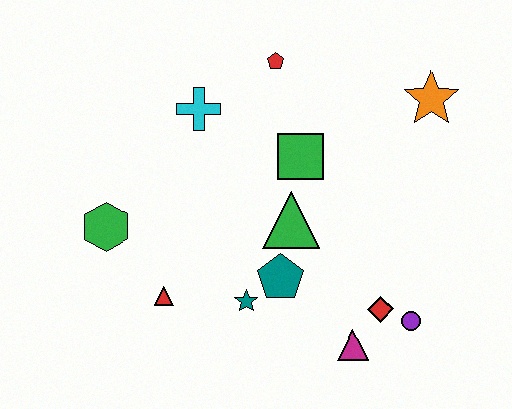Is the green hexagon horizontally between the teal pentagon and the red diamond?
No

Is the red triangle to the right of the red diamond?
No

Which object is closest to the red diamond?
The purple circle is closest to the red diamond.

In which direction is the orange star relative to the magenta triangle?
The orange star is above the magenta triangle.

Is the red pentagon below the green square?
No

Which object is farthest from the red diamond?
The green hexagon is farthest from the red diamond.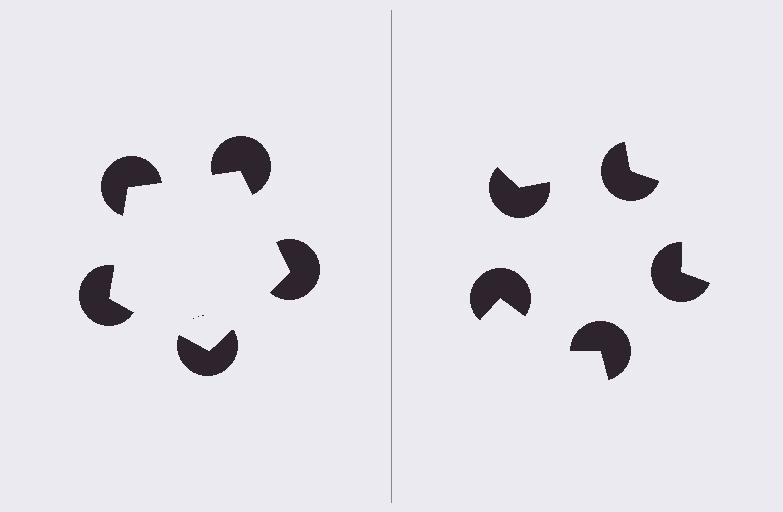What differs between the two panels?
The pac-man discs are positioned identically on both sides; only the wedge orientations differ. On the left they align to a pentagon; on the right they are misaligned.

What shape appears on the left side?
An illusory pentagon.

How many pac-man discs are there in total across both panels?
10 — 5 on each side.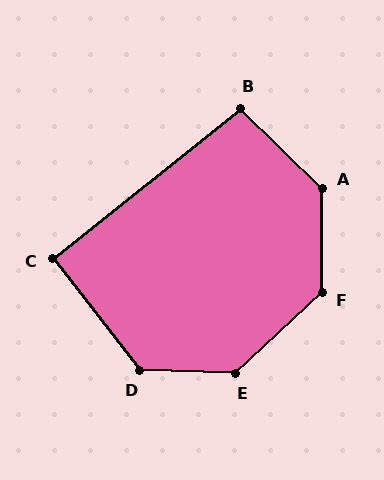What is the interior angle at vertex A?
Approximately 134 degrees (obtuse).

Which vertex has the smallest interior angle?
C, at approximately 91 degrees.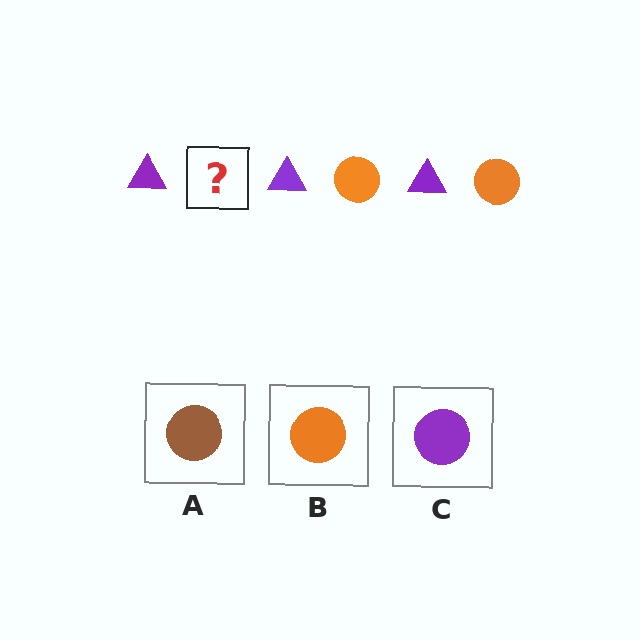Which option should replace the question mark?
Option B.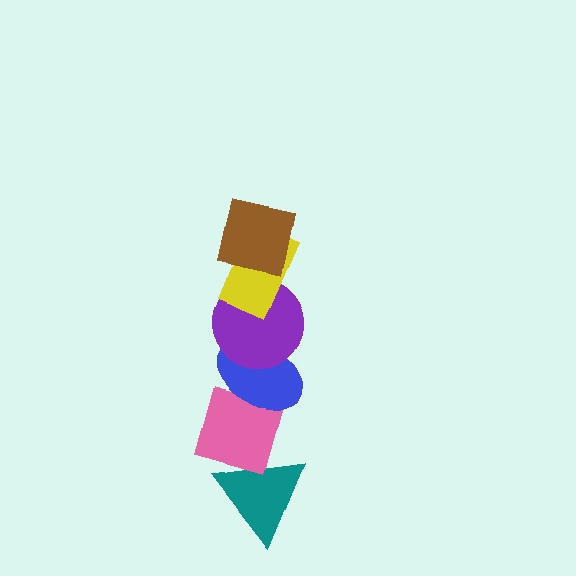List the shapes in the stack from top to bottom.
From top to bottom: the brown square, the yellow rectangle, the purple circle, the blue ellipse, the pink diamond, the teal triangle.